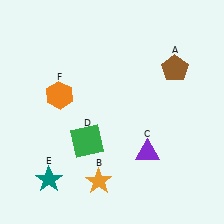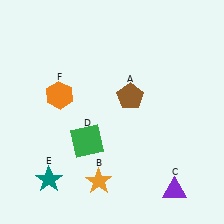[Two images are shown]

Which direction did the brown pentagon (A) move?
The brown pentagon (A) moved left.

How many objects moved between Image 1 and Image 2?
2 objects moved between the two images.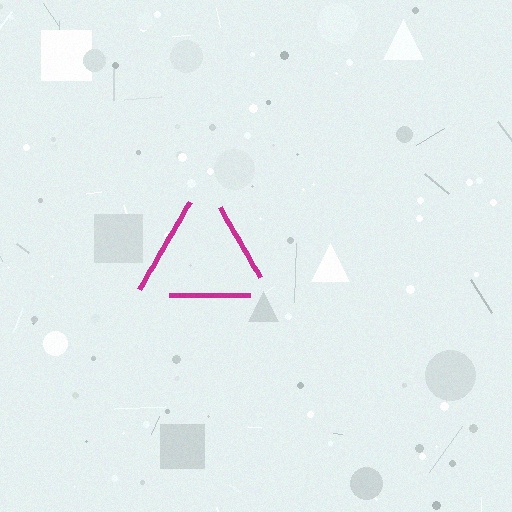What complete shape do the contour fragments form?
The contour fragments form a triangle.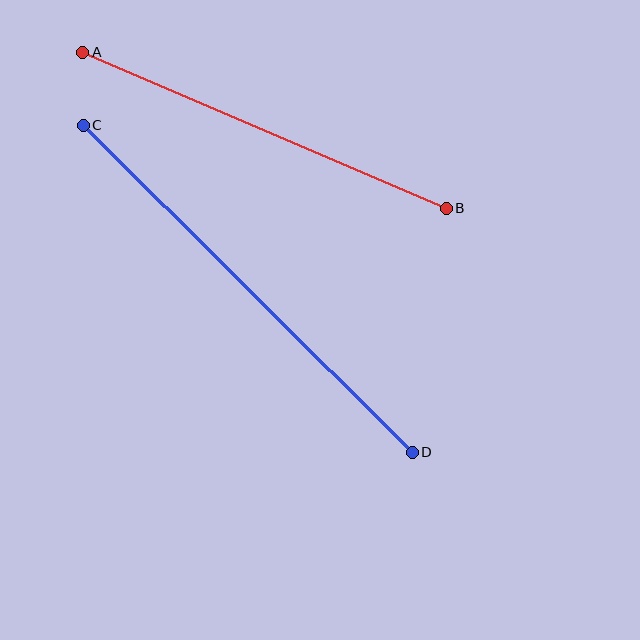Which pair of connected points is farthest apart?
Points C and D are farthest apart.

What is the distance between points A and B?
The distance is approximately 396 pixels.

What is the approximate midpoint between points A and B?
The midpoint is at approximately (264, 130) pixels.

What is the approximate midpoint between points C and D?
The midpoint is at approximately (248, 289) pixels.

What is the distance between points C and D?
The distance is approximately 464 pixels.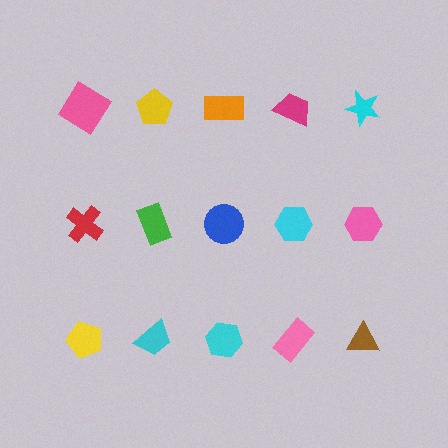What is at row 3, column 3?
A cyan hexagon.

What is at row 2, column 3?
A blue circle.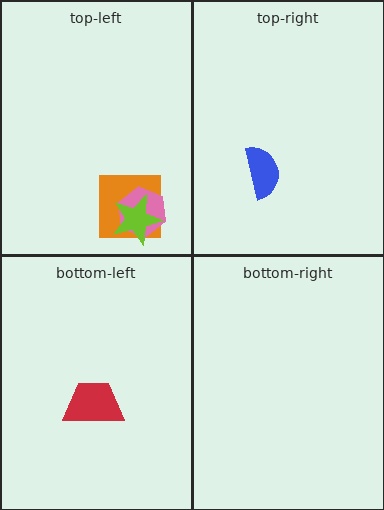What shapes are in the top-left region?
The orange square, the pink hexagon, the lime star.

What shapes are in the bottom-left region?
The red trapezoid.